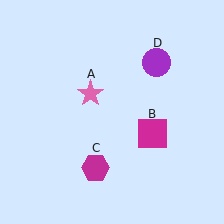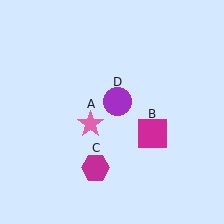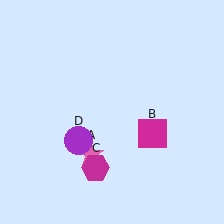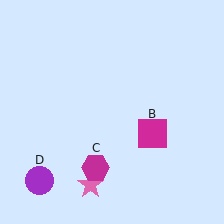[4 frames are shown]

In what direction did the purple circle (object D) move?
The purple circle (object D) moved down and to the left.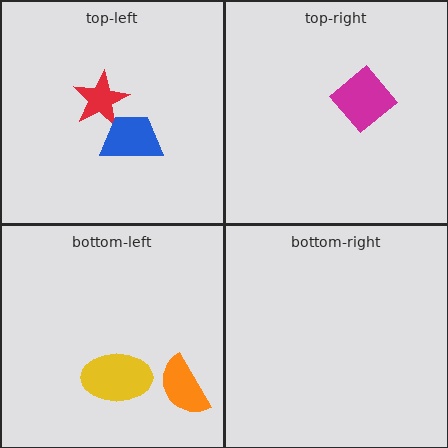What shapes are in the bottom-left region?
The orange semicircle, the yellow ellipse.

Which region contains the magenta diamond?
The top-right region.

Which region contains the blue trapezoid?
The top-left region.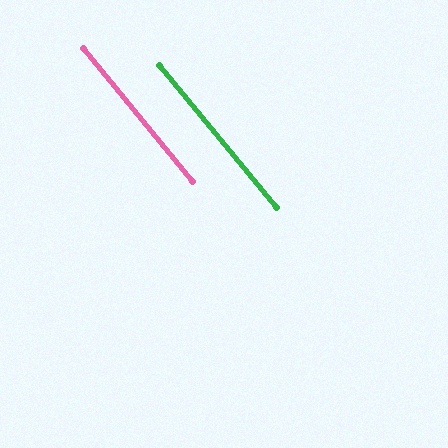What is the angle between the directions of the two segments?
Approximately 0 degrees.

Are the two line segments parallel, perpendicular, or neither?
Parallel — their directions differ by only 0.2°.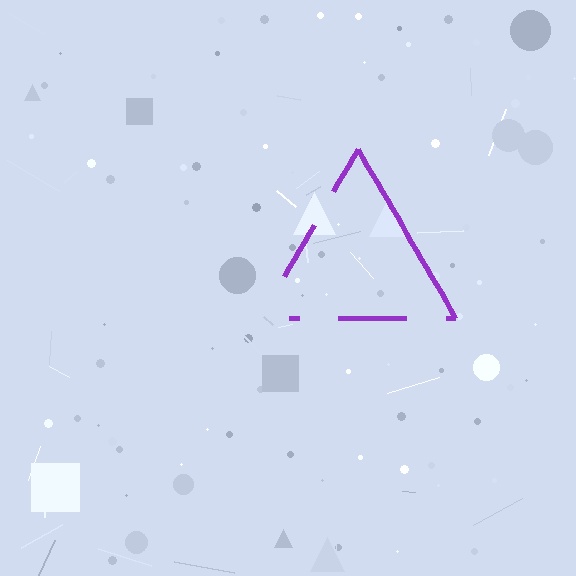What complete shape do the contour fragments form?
The contour fragments form a triangle.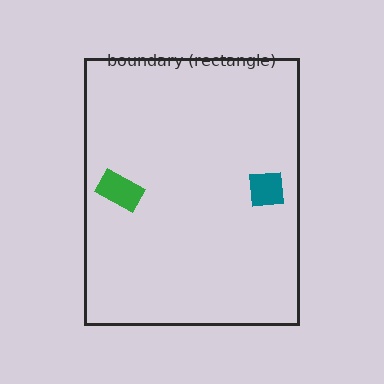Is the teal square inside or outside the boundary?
Inside.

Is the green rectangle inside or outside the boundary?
Inside.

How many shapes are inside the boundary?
2 inside, 0 outside.